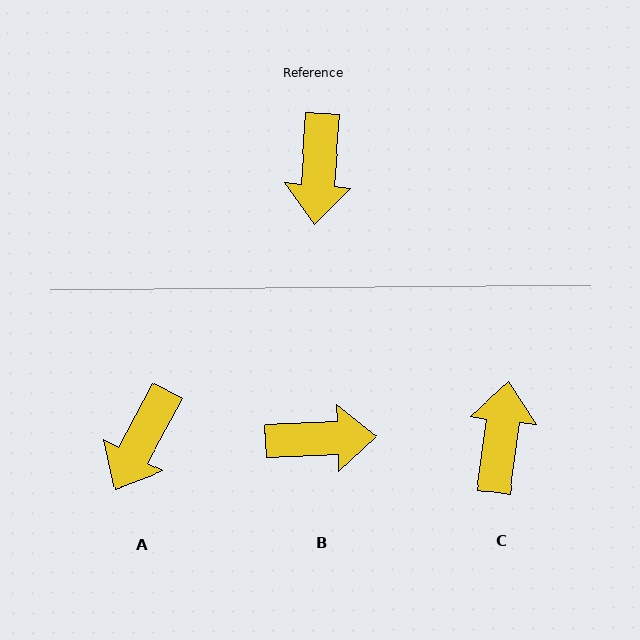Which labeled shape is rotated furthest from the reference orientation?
C, about 177 degrees away.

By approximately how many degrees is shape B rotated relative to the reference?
Approximately 97 degrees counter-clockwise.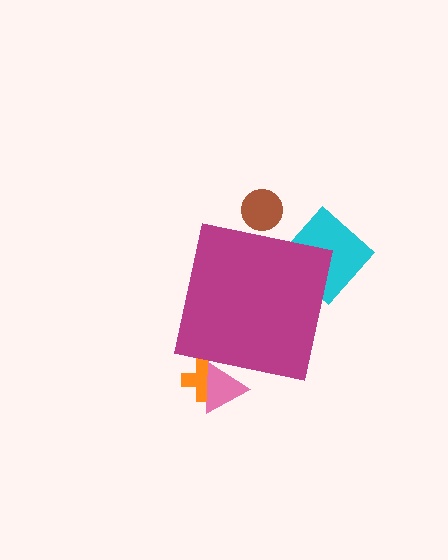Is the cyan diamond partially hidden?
Yes, the cyan diamond is partially hidden behind the magenta square.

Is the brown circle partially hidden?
Yes, the brown circle is partially hidden behind the magenta square.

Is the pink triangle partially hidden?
Yes, the pink triangle is partially hidden behind the magenta square.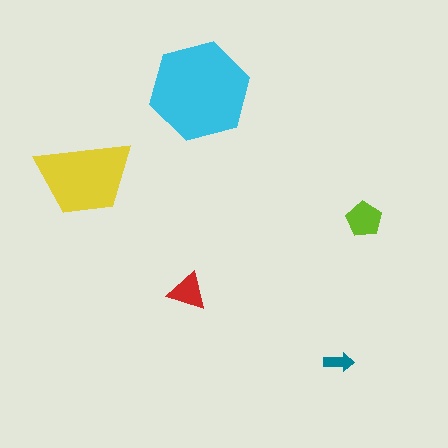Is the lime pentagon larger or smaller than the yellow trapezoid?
Smaller.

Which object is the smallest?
The teal arrow.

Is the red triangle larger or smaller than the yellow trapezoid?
Smaller.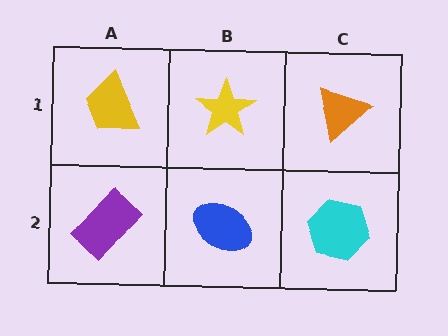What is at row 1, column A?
A yellow trapezoid.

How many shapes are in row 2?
3 shapes.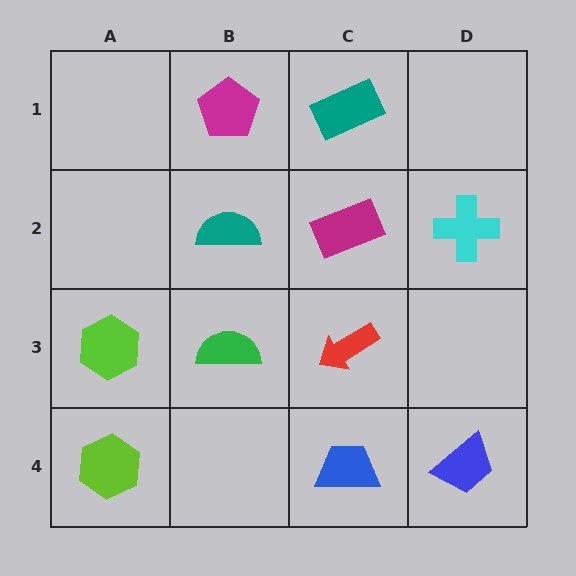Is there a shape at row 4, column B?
No, that cell is empty.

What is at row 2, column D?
A cyan cross.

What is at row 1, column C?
A teal rectangle.